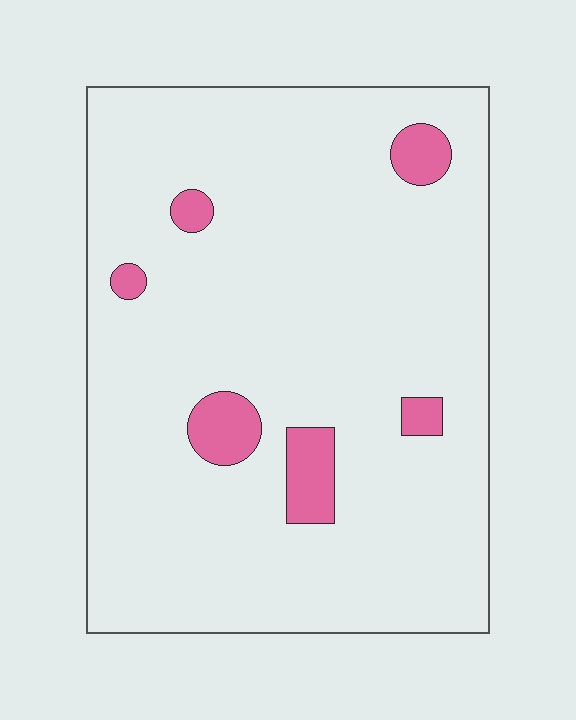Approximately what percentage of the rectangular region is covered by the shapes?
Approximately 5%.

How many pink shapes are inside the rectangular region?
6.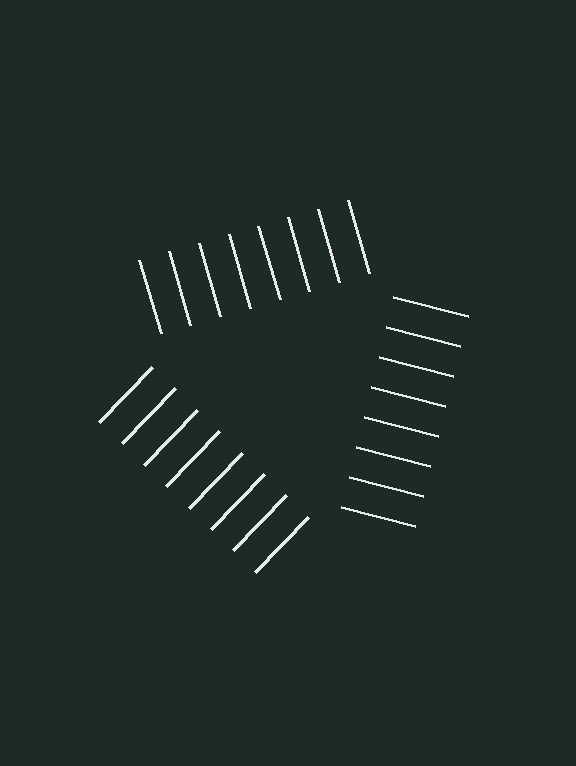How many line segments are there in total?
24 — 8 along each of the 3 edges.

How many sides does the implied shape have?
3 sides — the line-ends trace a triangle.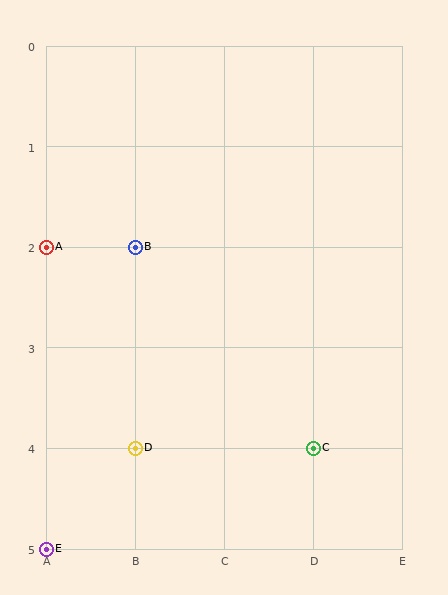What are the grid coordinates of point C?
Point C is at grid coordinates (D, 4).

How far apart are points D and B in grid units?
Points D and B are 2 rows apart.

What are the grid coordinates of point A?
Point A is at grid coordinates (A, 2).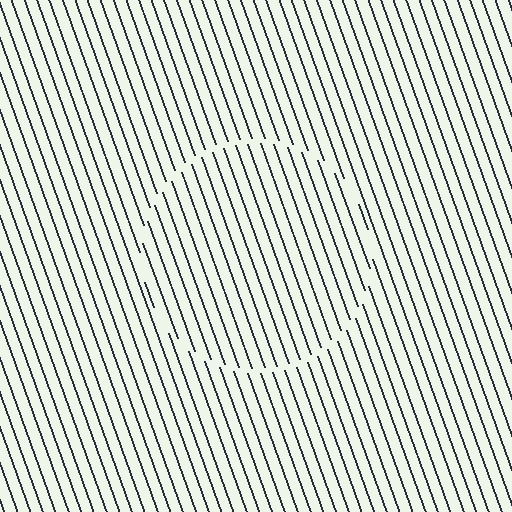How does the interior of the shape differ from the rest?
The interior of the shape contains the same grating, shifted by half a period — the contour is defined by the phase discontinuity where line-ends from the inner and outer gratings abut.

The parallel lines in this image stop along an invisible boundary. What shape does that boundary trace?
An illusory circle. The interior of the shape contains the same grating, shifted by half a period — the contour is defined by the phase discontinuity where line-ends from the inner and outer gratings abut.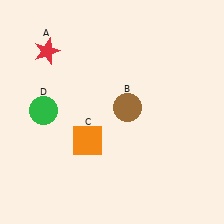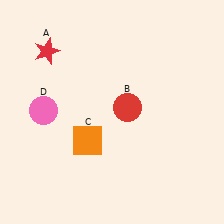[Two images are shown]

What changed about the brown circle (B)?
In Image 1, B is brown. In Image 2, it changed to red.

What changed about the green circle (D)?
In Image 1, D is green. In Image 2, it changed to pink.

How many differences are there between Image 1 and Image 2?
There are 2 differences between the two images.